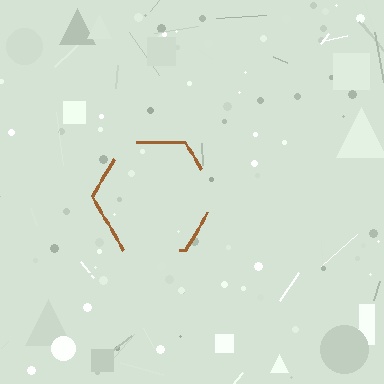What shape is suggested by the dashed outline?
The dashed outline suggests a hexagon.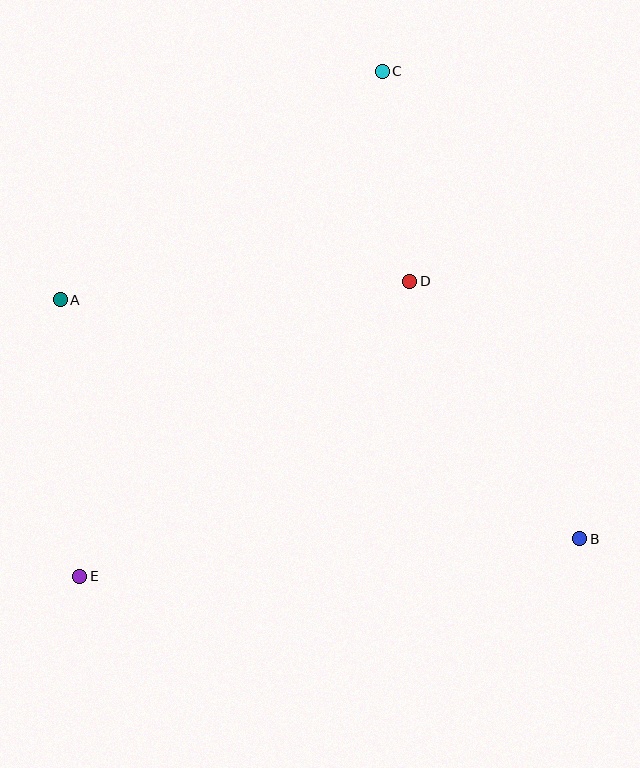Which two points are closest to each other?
Points C and D are closest to each other.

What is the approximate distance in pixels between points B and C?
The distance between B and C is approximately 507 pixels.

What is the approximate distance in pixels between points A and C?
The distance between A and C is approximately 395 pixels.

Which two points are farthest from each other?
Points C and E are farthest from each other.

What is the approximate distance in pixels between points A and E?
The distance between A and E is approximately 278 pixels.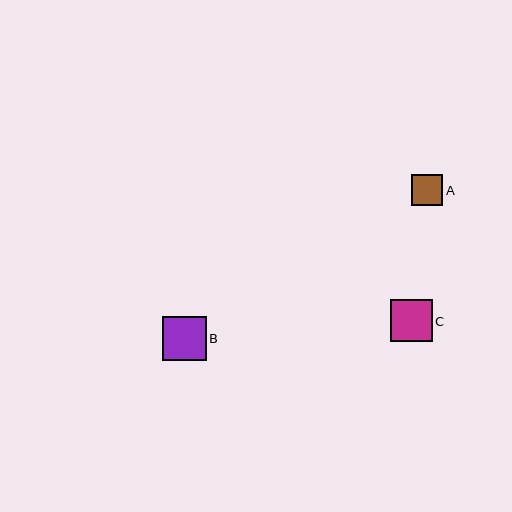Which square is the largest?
Square B is the largest with a size of approximately 44 pixels.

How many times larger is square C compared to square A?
Square C is approximately 1.3 times the size of square A.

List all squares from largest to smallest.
From largest to smallest: B, C, A.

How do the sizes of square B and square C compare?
Square B and square C are approximately the same size.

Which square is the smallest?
Square A is the smallest with a size of approximately 31 pixels.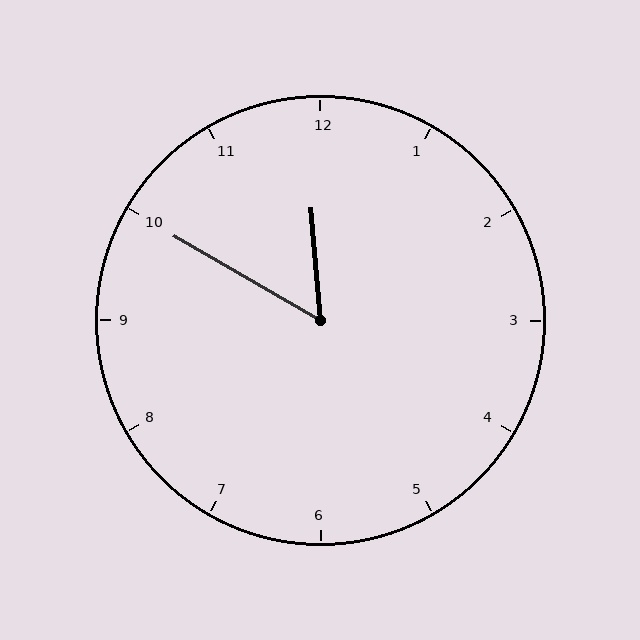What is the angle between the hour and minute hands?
Approximately 55 degrees.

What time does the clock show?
11:50.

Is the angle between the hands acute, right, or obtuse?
It is acute.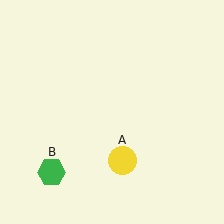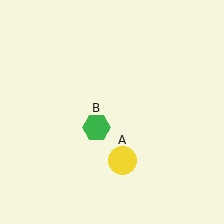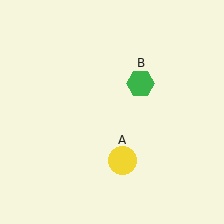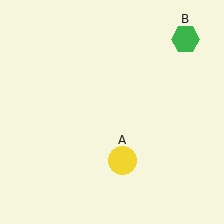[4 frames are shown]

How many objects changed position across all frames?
1 object changed position: green hexagon (object B).